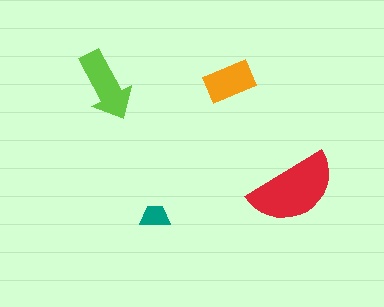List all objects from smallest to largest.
The teal trapezoid, the orange rectangle, the lime arrow, the red semicircle.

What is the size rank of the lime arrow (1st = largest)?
2nd.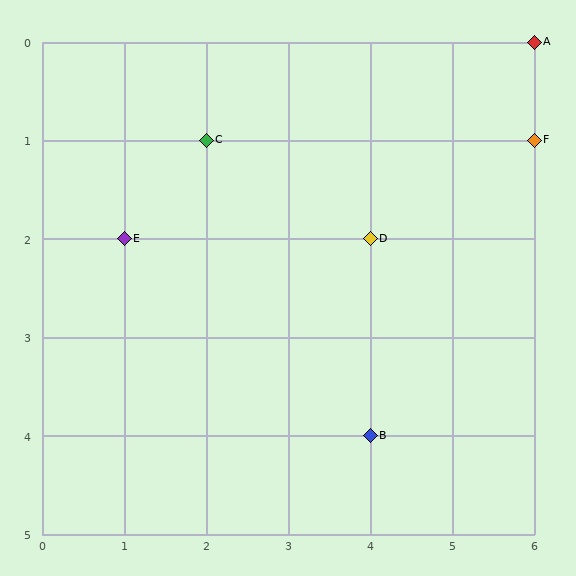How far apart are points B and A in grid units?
Points B and A are 2 columns and 4 rows apart (about 4.5 grid units diagonally).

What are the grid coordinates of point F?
Point F is at grid coordinates (6, 1).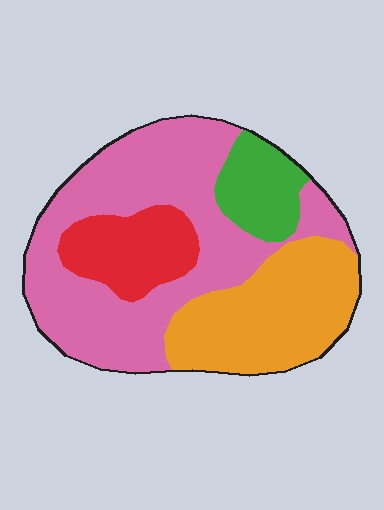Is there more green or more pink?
Pink.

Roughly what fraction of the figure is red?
Red takes up about one eighth (1/8) of the figure.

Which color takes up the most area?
Pink, at roughly 50%.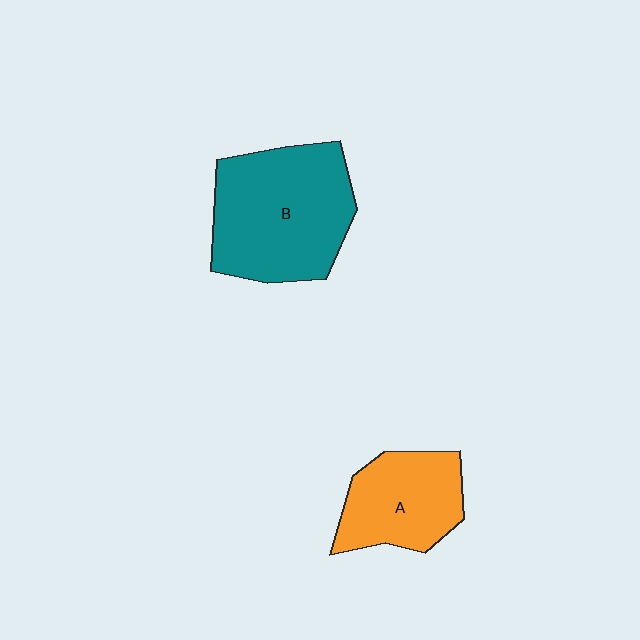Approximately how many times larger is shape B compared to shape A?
Approximately 1.6 times.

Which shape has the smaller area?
Shape A (orange).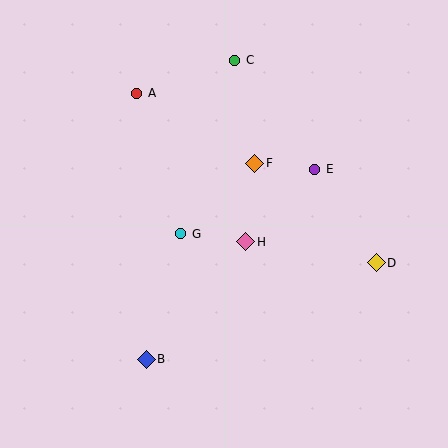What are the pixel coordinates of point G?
Point G is at (181, 234).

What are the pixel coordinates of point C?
Point C is at (235, 60).